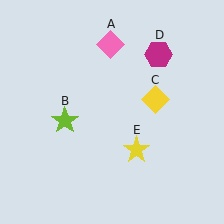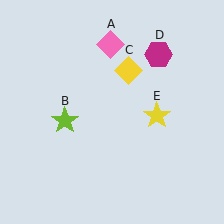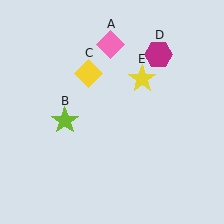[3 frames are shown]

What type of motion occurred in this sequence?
The yellow diamond (object C), yellow star (object E) rotated counterclockwise around the center of the scene.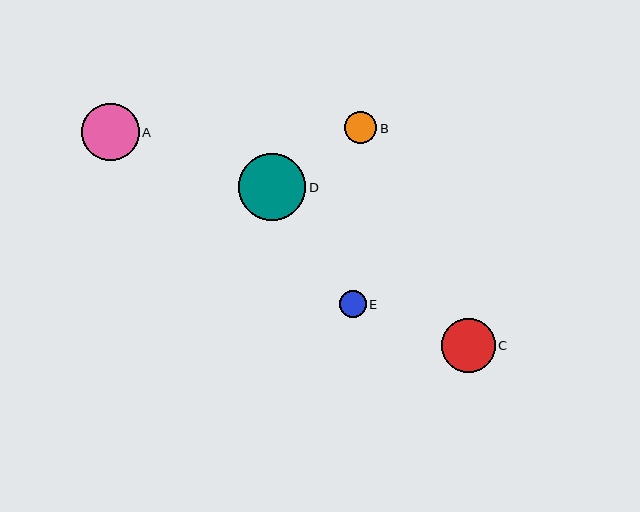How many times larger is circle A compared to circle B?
Circle A is approximately 1.8 times the size of circle B.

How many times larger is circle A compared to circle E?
Circle A is approximately 2.2 times the size of circle E.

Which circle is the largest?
Circle D is the largest with a size of approximately 68 pixels.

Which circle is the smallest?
Circle E is the smallest with a size of approximately 26 pixels.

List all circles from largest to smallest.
From largest to smallest: D, A, C, B, E.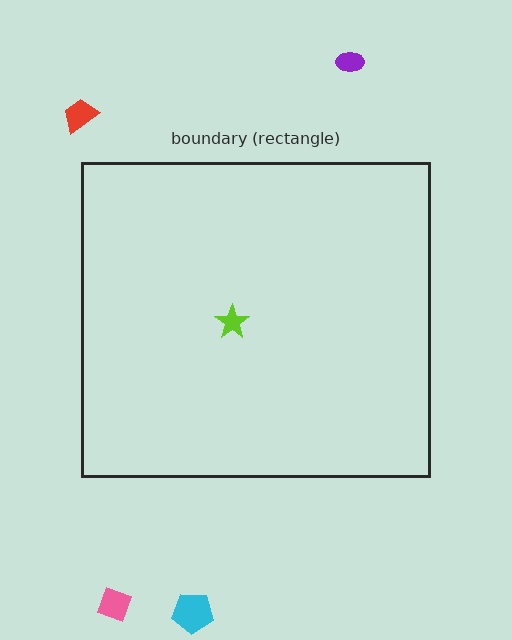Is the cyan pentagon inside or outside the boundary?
Outside.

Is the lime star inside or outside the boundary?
Inside.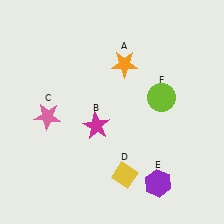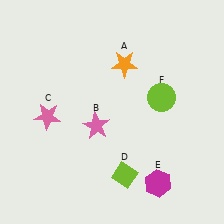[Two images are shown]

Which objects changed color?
B changed from magenta to pink. D changed from yellow to lime. E changed from purple to magenta.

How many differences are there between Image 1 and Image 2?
There are 3 differences between the two images.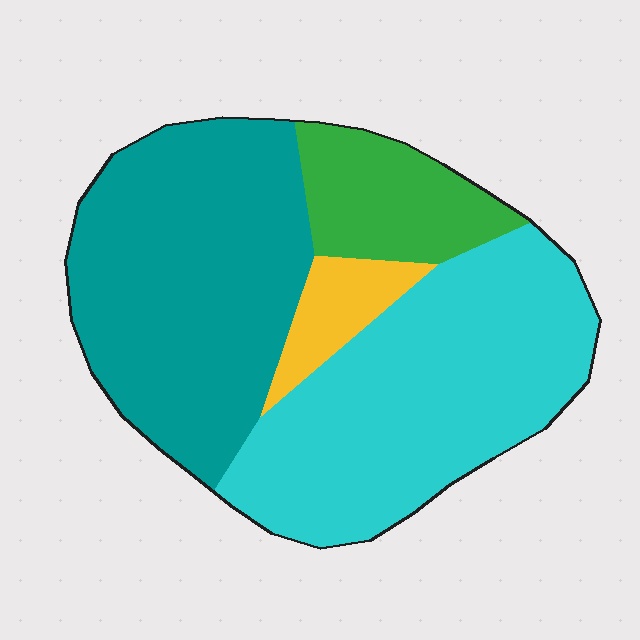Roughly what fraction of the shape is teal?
Teal covers roughly 40% of the shape.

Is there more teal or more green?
Teal.